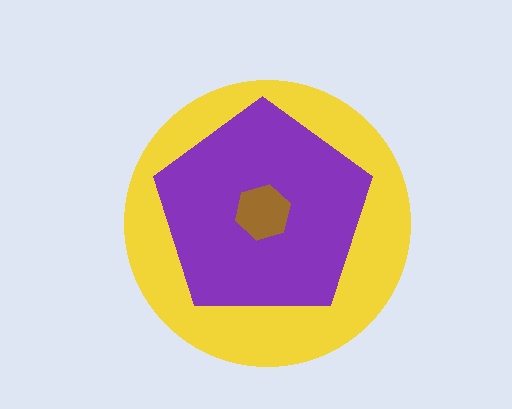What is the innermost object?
The brown hexagon.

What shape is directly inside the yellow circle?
The purple pentagon.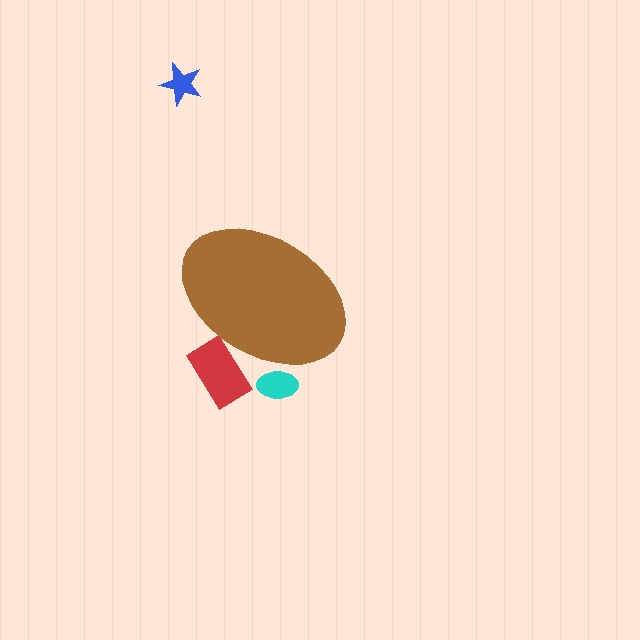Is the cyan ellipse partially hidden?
Yes, the cyan ellipse is partially hidden behind the brown ellipse.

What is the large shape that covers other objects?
A brown ellipse.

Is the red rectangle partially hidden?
Yes, the red rectangle is partially hidden behind the brown ellipse.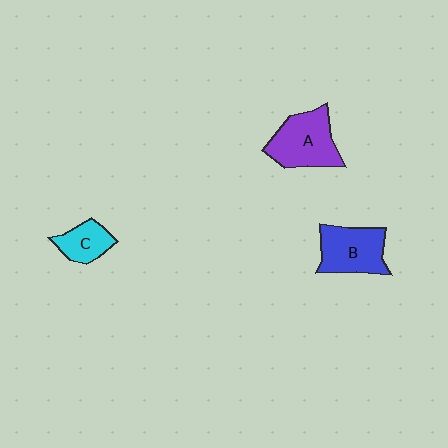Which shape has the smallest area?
Shape C (cyan).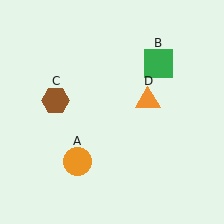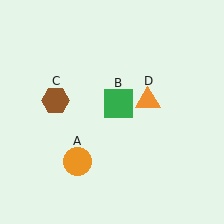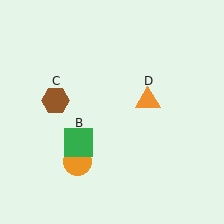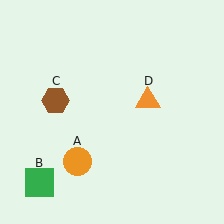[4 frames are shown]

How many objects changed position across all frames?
1 object changed position: green square (object B).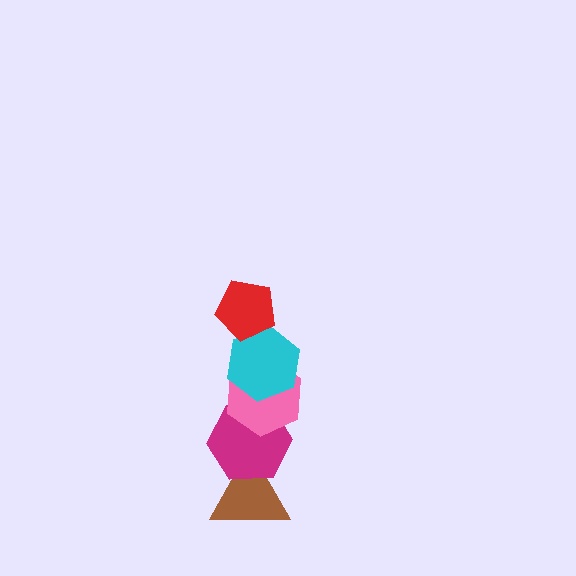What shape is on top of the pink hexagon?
The cyan hexagon is on top of the pink hexagon.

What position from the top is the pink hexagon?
The pink hexagon is 3rd from the top.